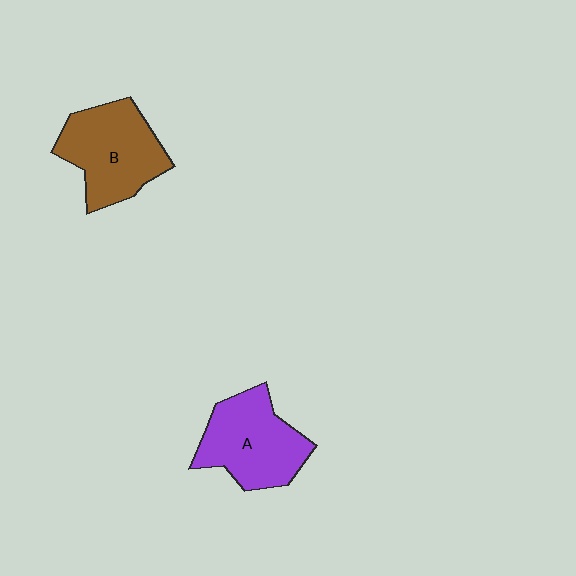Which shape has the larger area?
Shape B (brown).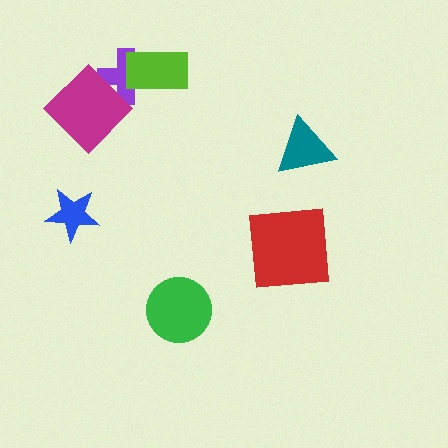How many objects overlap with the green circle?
0 objects overlap with the green circle.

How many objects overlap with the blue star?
0 objects overlap with the blue star.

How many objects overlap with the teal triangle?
0 objects overlap with the teal triangle.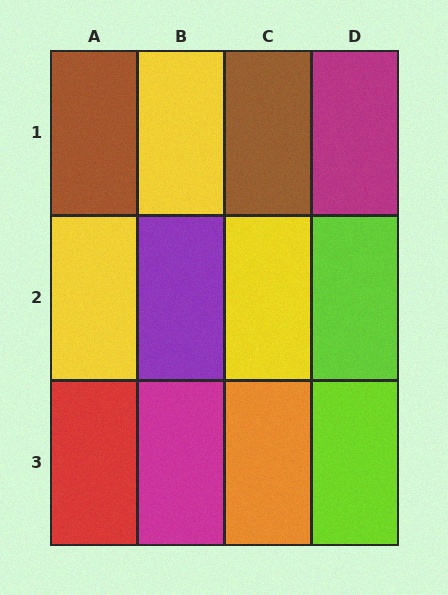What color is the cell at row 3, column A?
Red.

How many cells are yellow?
3 cells are yellow.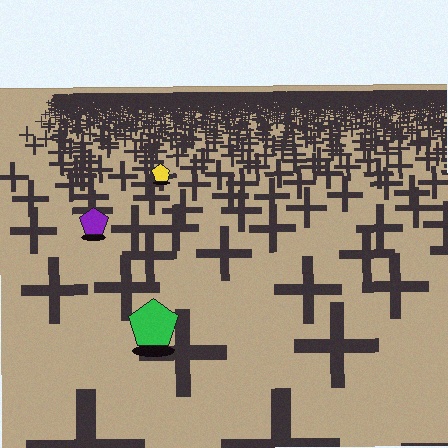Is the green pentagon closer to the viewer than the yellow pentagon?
Yes. The green pentagon is closer — you can tell from the texture gradient: the ground texture is coarser near it.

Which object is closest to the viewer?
The green pentagon is closest. The texture marks near it are larger and more spread out.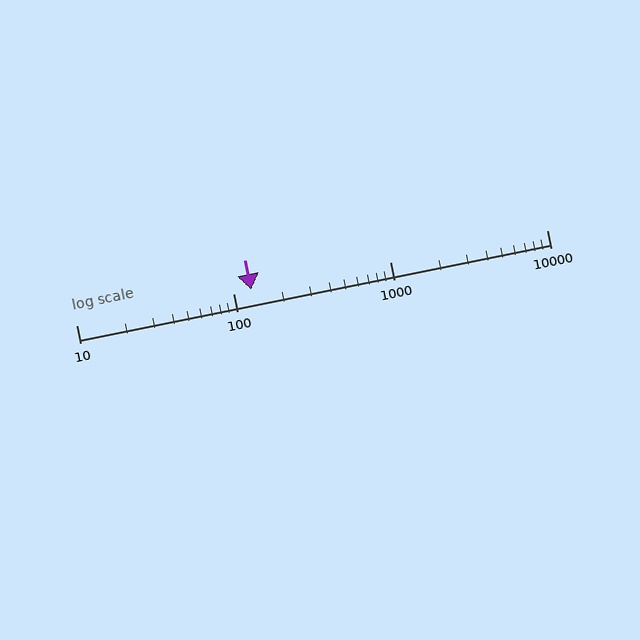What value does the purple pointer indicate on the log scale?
The pointer indicates approximately 130.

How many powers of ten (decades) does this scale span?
The scale spans 3 decades, from 10 to 10000.